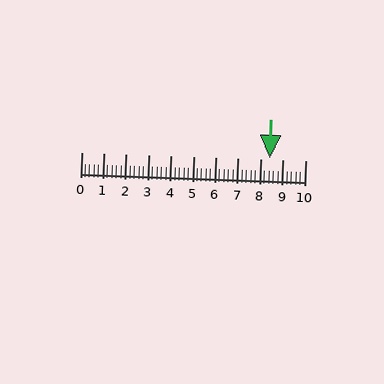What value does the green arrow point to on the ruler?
The green arrow points to approximately 8.4.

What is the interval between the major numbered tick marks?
The major tick marks are spaced 1 units apart.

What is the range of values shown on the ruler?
The ruler shows values from 0 to 10.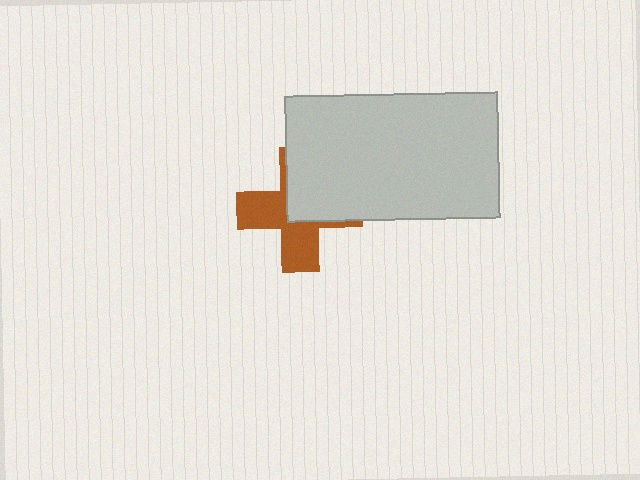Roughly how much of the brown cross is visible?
About half of it is visible (roughly 53%).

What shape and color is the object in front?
The object in front is a light gray rectangle.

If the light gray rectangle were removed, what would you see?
You would see the complete brown cross.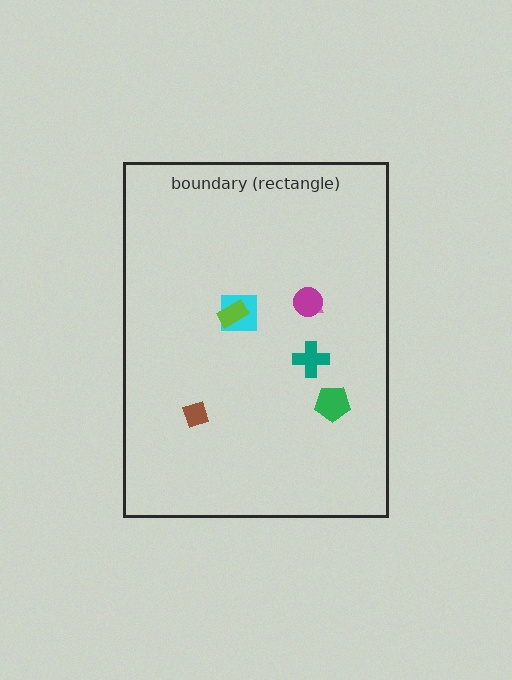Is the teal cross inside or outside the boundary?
Inside.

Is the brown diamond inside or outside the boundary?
Inside.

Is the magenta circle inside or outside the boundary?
Inside.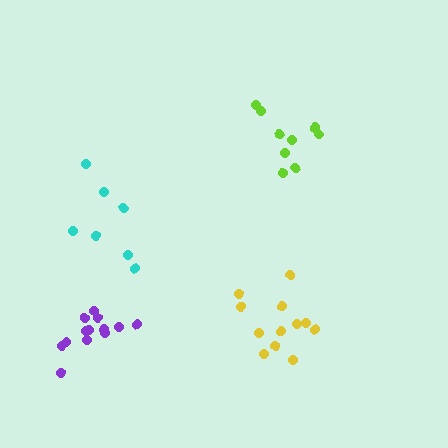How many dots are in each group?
Group 1: 12 dots, Group 2: 13 dots, Group 3: 9 dots, Group 4: 7 dots (41 total).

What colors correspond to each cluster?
The clusters are colored: yellow, purple, lime, cyan.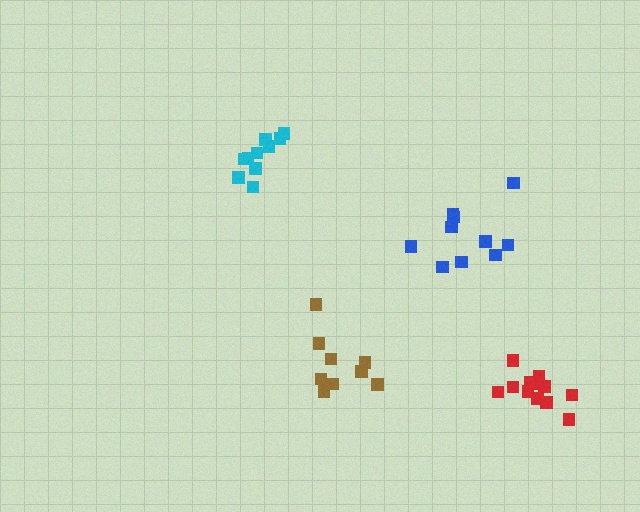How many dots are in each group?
Group 1: 10 dots, Group 2: 9 dots, Group 3: 10 dots, Group 4: 12 dots (41 total).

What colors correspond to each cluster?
The clusters are colored: blue, brown, cyan, red.